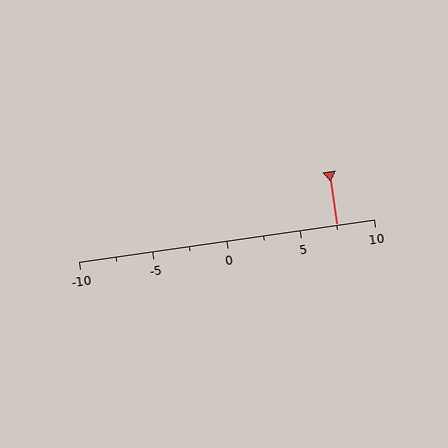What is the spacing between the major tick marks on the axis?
The major ticks are spaced 5 apart.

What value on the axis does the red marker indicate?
The marker indicates approximately 7.5.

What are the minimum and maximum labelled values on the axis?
The axis runs from -10 to 10.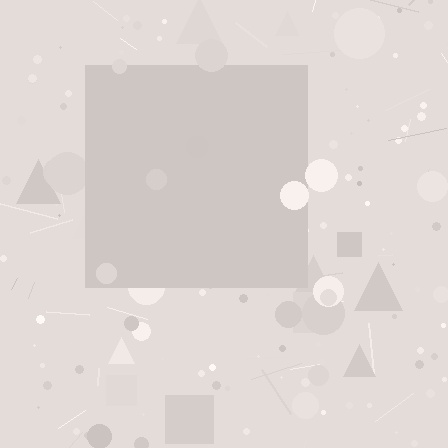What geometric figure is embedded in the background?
A square is embedded in the background.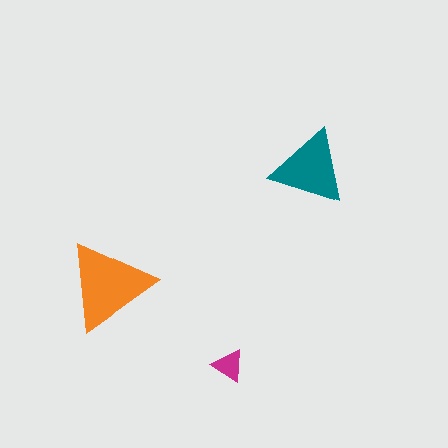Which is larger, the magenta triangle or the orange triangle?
The orange one.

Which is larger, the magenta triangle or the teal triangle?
The teal one.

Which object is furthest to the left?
The orange triangle is leftmost.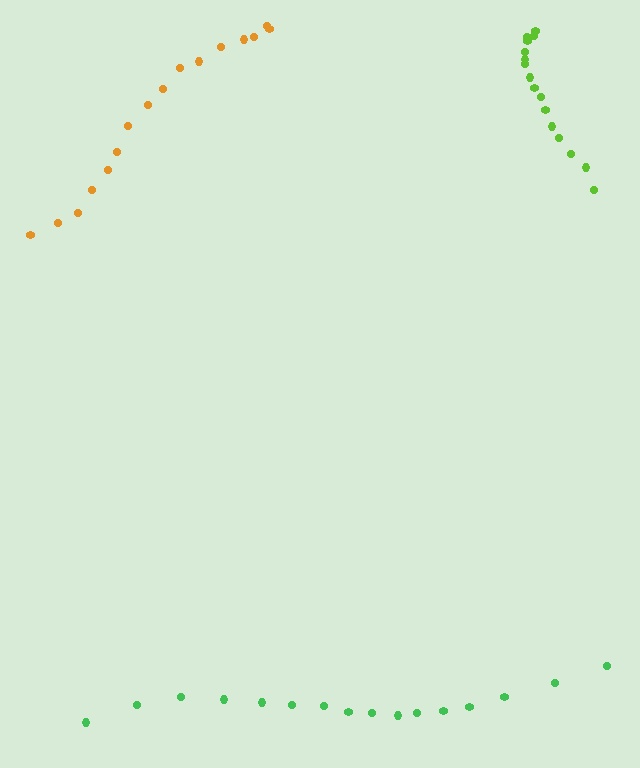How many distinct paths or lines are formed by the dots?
There are 3 distinct paths.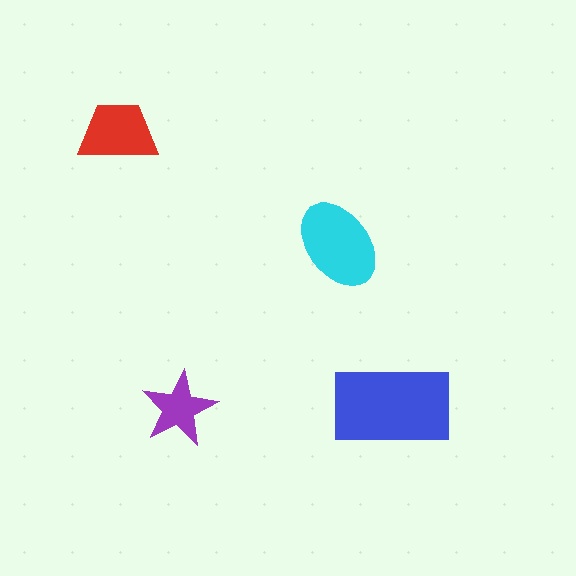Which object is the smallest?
The purple star.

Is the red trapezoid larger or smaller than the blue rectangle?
Smaller.